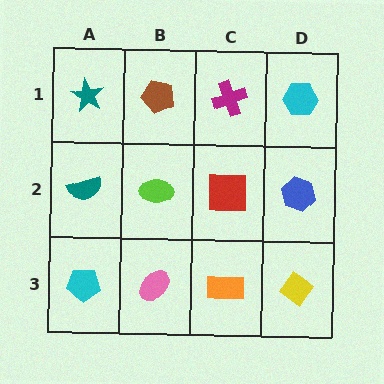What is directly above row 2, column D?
A cyan hexagon.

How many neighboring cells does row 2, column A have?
3.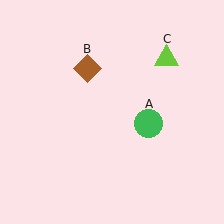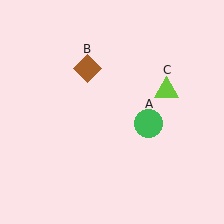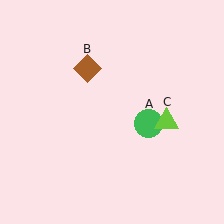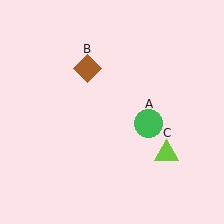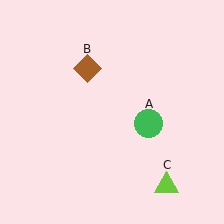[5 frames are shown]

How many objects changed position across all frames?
1 object changed position: lime triangle (object C).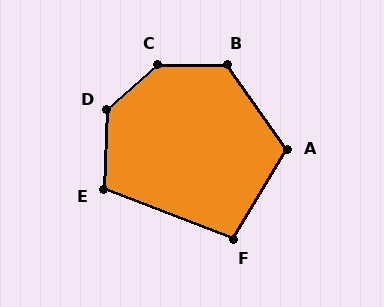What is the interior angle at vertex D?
Approximately 135 degrees (obtuse).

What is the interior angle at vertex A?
Approximately 114 degrees (obtuse).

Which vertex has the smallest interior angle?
F, at approximately 100 degrees.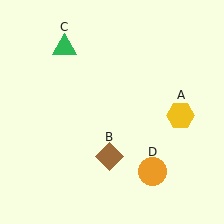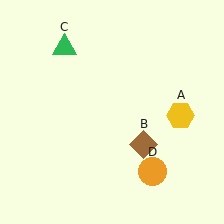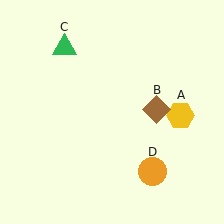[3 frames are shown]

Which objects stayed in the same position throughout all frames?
Yellow hexagon (object A) and green triangle (object C) and orange circle (object D) remained stationary.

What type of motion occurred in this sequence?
The brown diamond (object B) rotated counterclockwise around the center of the scene.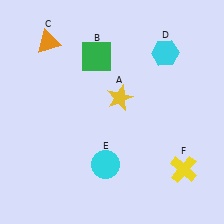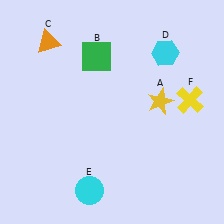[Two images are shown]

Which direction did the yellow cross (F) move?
The yellow cross (F) moved up.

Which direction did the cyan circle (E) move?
The cyan circle (E) moved down.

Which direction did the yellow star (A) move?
The yellow star (A) moved right.